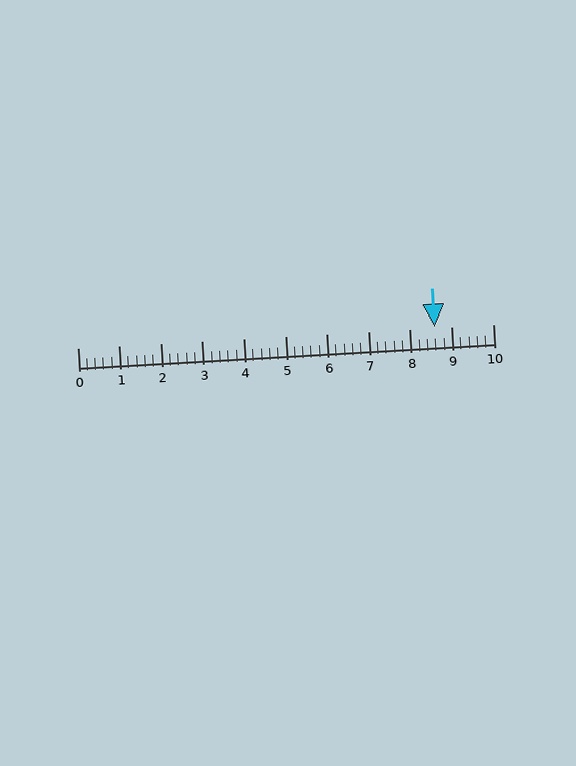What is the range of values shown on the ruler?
The ruler shows values from 0 to 10.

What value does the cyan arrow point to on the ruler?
The cyan arrow points to approximately 8.6.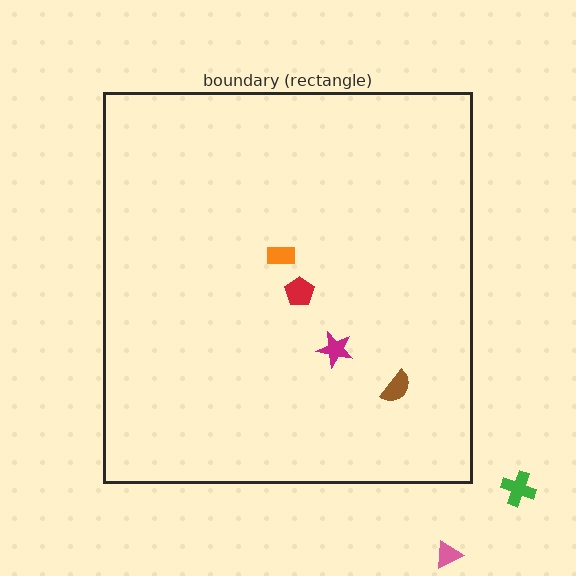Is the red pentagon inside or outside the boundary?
Inside.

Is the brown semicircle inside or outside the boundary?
Inside.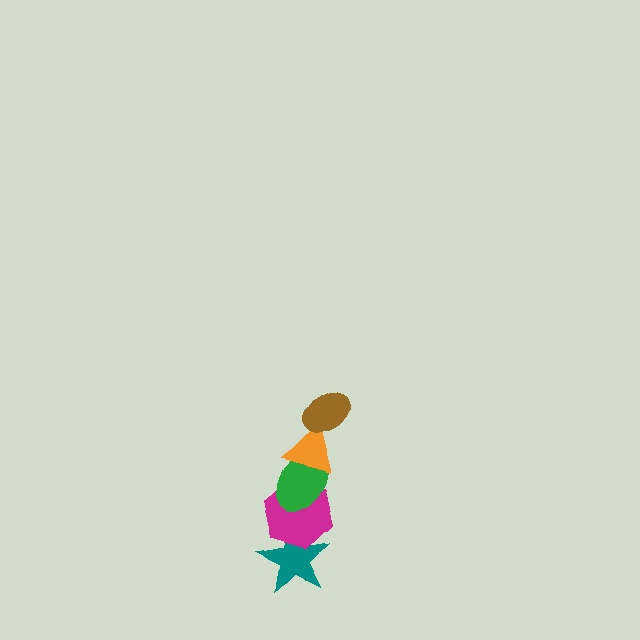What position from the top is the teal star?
The teal star is 5th from the top.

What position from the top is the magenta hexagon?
The magenta hexagon is 4th from the top.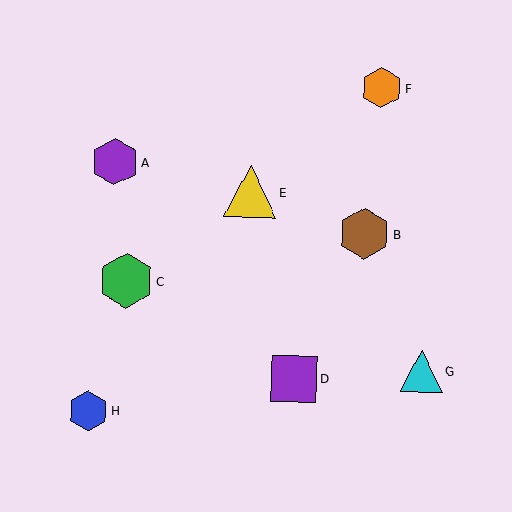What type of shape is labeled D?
Shape D is a purple square.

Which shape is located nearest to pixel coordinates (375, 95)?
The orange hexagon (labeled F) at (381, 88) is nearest to that location.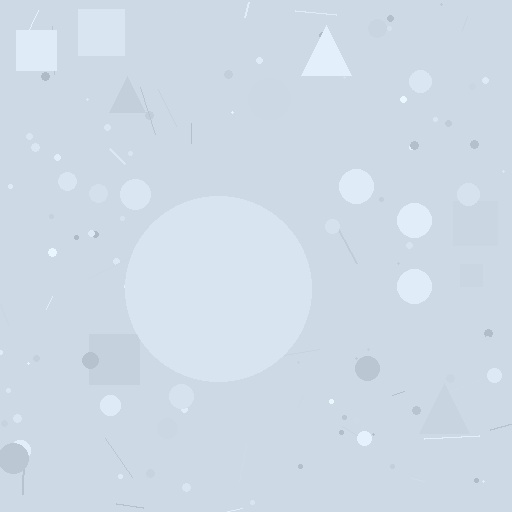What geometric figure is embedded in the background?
A circle is embedded in the background.